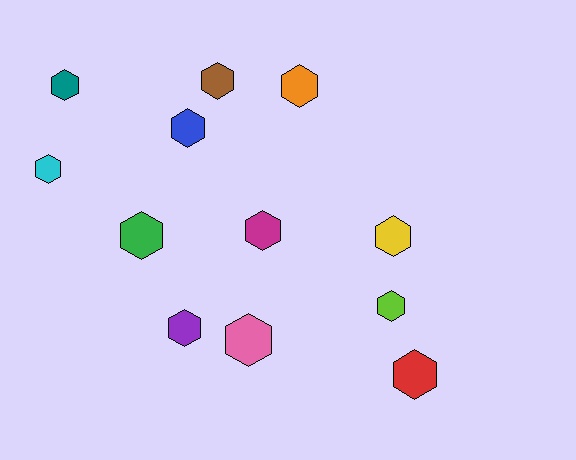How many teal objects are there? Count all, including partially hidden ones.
There is 1 teal object.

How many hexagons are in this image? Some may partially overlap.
There are 12 hexagons.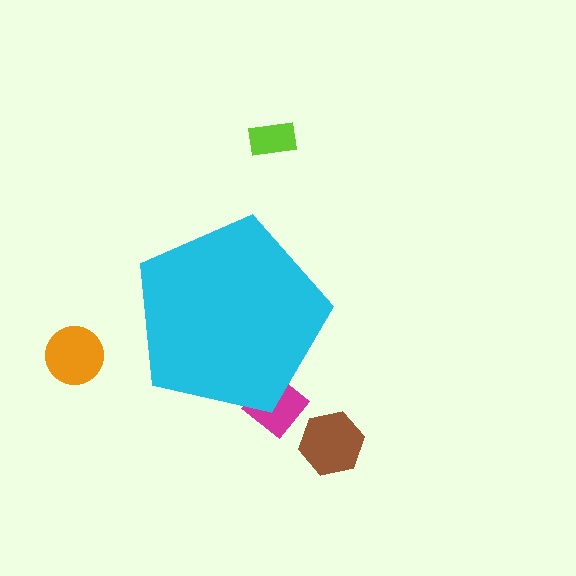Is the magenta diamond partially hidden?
Yes, the magenta diamond is partially hidden behind the cyan pentagon.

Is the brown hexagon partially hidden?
No, the brown hexagon is fully visible.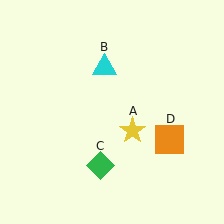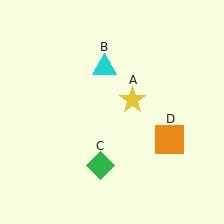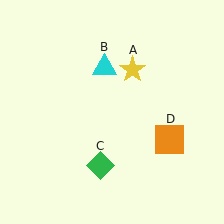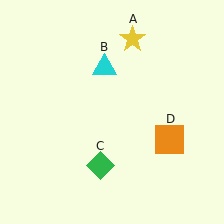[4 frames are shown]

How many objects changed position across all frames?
1 object changed position: yellow star (object A).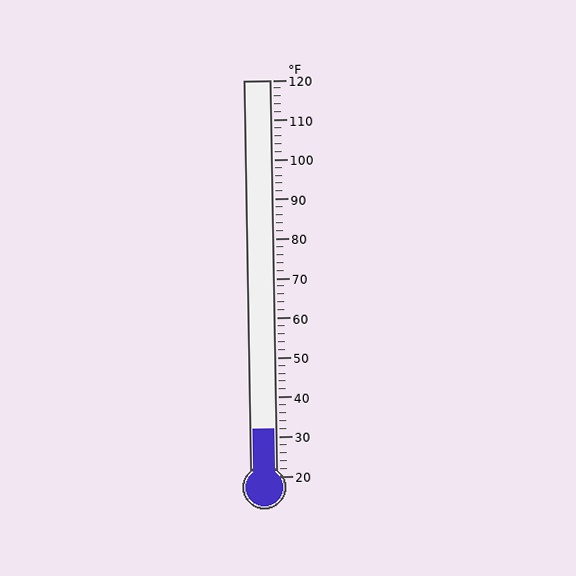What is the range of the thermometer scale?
The thermometer scale ranges from 20°F to 120°F.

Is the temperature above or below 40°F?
The temperature is below 40°F.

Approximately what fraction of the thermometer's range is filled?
The thermometer is filled to approximately 10% of its range.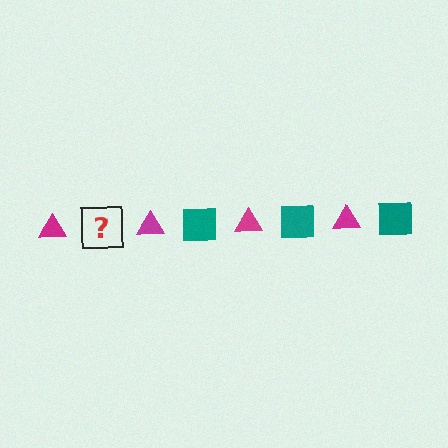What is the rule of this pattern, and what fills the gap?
The rule is that the pattern alternates between magenta triangle and teal square. The gap should be filled with a teal square.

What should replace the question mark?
The question mark should be replaced with a teal square.